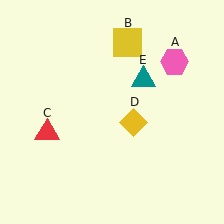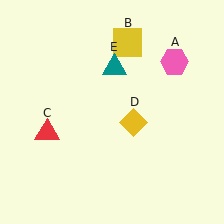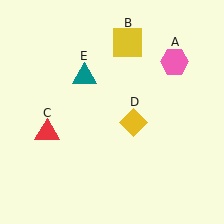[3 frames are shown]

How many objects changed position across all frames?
1 object changed position: teal triangle (object E).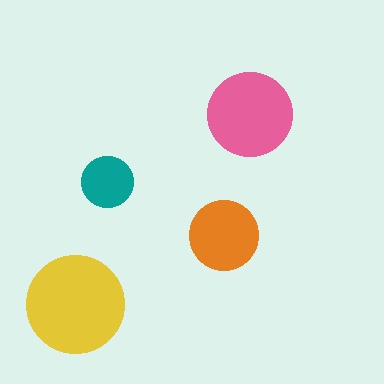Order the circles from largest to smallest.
the yellow one, the pink one, the orange one, the teal one.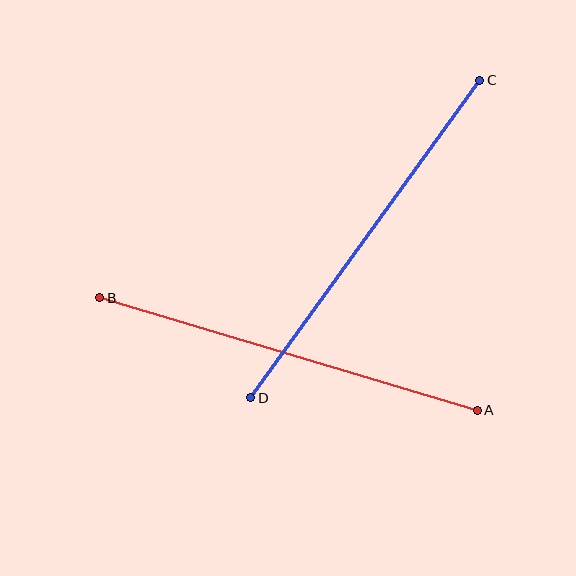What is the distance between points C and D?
The distance is approximately 392 pixels.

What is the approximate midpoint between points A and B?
The midpoint is at approximately (288, 354) pixels.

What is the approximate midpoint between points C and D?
The midpoint is at approximately (365, 239) pixels.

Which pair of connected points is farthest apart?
Points A and B are farthest apart.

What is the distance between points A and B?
The distance is approximately 394 pixels.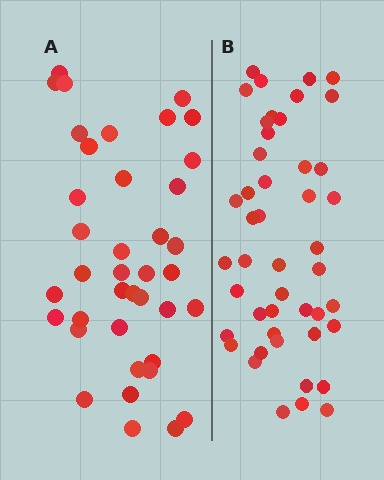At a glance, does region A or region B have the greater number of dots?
Region B (the right region) has more dots.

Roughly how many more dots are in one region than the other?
Region B has roughly 8 or so more dots than region A.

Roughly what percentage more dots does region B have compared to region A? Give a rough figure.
About 20% more.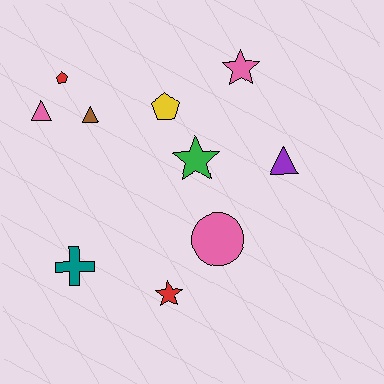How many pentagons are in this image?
There are 2 pentagons.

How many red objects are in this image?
There are 2 red objects.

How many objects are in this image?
There are 10 objects.